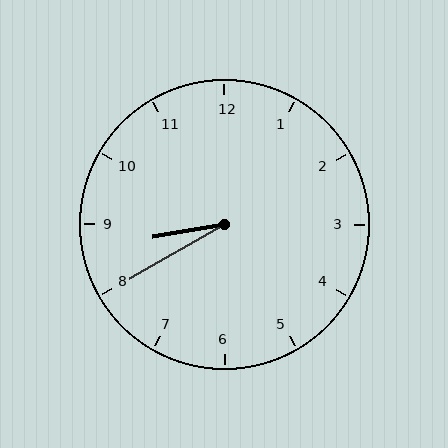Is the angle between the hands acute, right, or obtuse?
It is acute.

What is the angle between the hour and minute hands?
Approximately 20 degrees.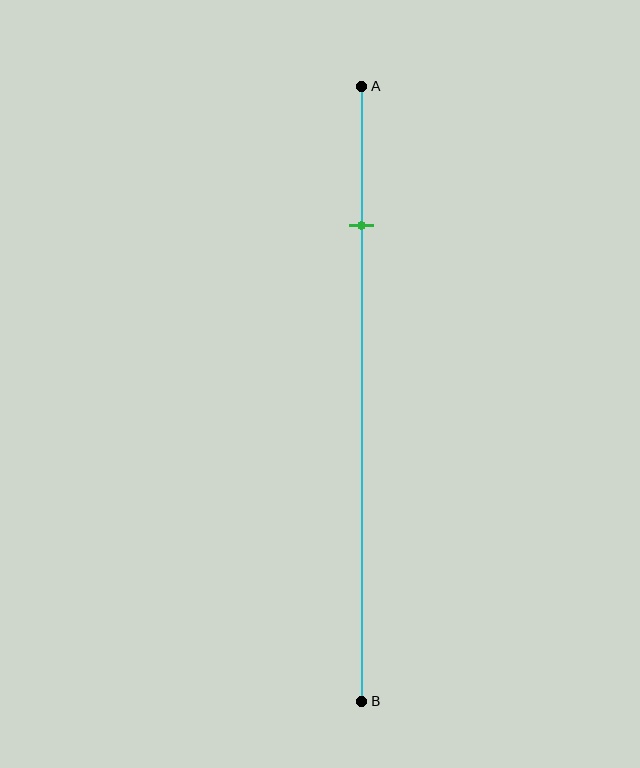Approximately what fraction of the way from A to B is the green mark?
The green mark is approximately 25% of the way from A to B.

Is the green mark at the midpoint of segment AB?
No, the mark is at about 25% from A, not at the 50% midpoint.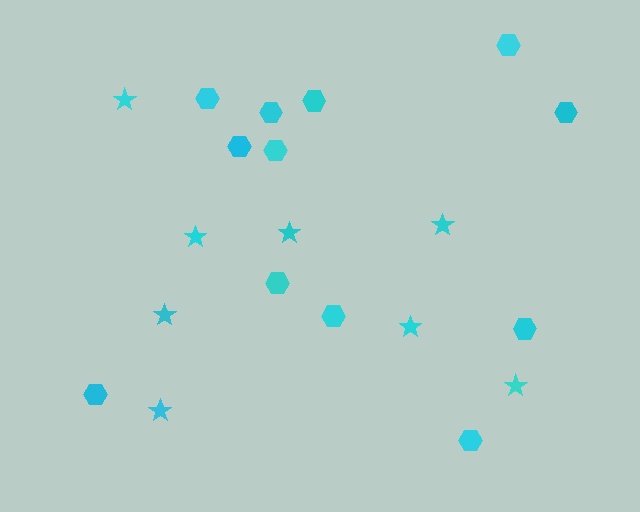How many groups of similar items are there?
There are 2 groups: one group of stars (8) and one group of hexagons (12).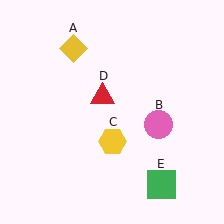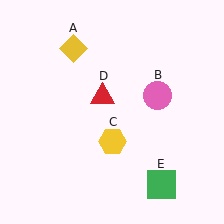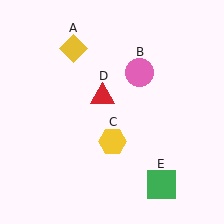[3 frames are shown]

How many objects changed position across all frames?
1 object changed position: pink circle (object B).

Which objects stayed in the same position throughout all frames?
Yellow diamond (object A) and yellow hexagon (object C) and red triangle (object D) and green square (object E) remained stationary.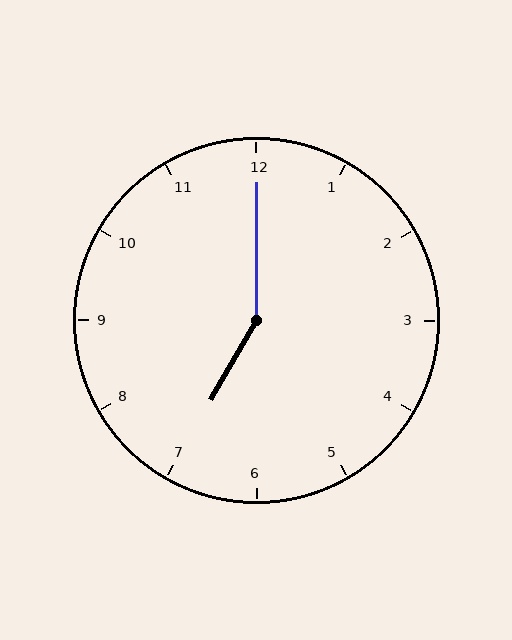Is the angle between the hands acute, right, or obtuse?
It is obtuse.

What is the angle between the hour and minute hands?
Approximately 150 degrees.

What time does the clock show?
7:00.